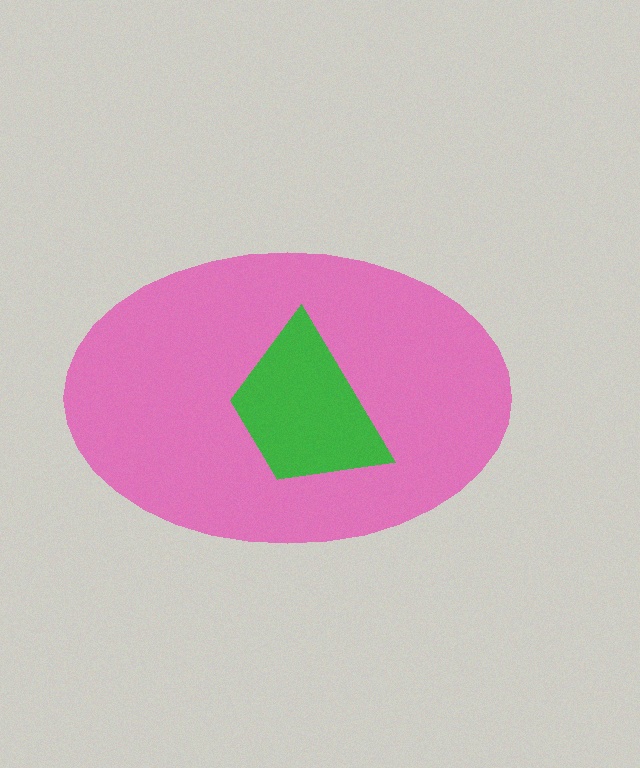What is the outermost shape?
The pink ellipse.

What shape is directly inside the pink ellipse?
The green trapezoid.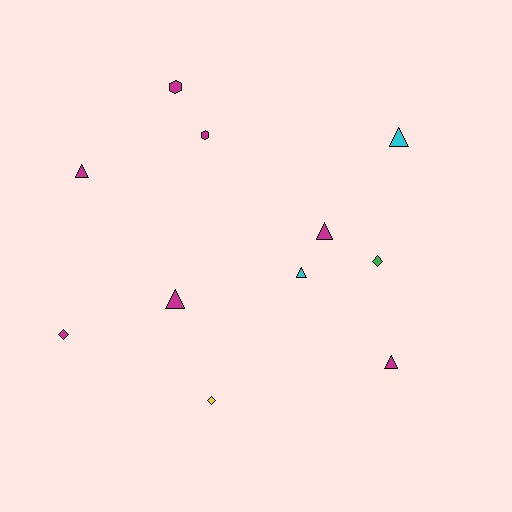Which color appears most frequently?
Magenta, with 7 objects.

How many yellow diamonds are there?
There is 1 yellow diamond.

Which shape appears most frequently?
Triangle, with 6 objects.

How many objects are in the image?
There are 11 objects.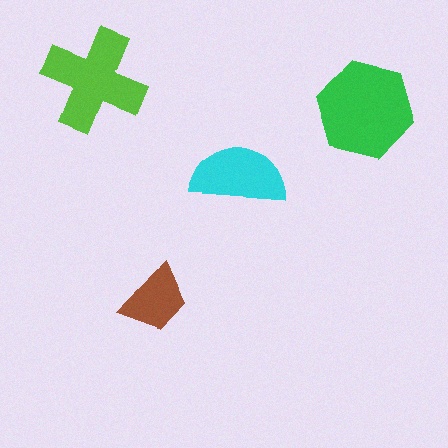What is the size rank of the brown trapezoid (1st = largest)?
4th.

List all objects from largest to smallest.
The green hexagon, the lime cross, the cyan semicircle, the brown trapezoid.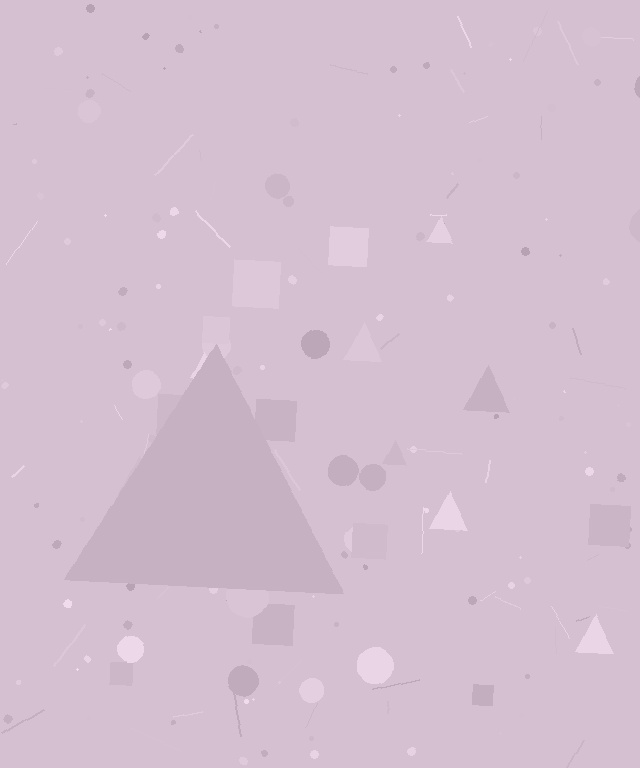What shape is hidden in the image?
A triangle is hidden in the image.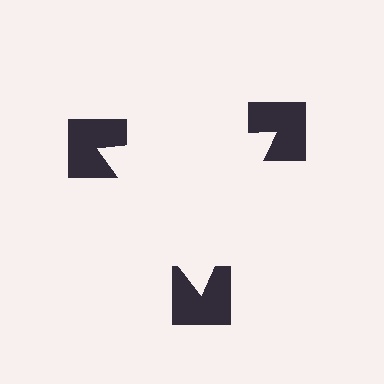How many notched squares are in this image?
There are 3 — one at each vertex of the illusory triangle.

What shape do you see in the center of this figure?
An illusory triangle — its edges are inferred from the aligned wedge cuts in the notched squares, not physically drawn.